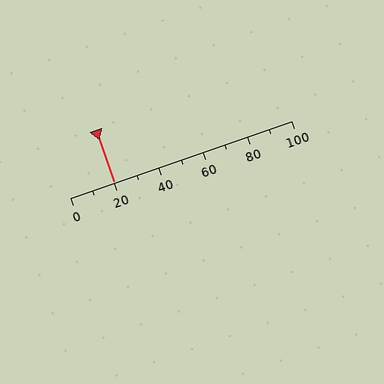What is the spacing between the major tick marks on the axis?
The major ticks are spaced 20 apart.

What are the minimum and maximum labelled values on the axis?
The axis runs from 0 to 100.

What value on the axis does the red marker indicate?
The marker indicates approximately 20.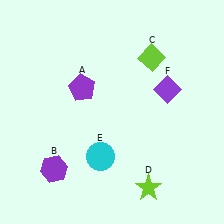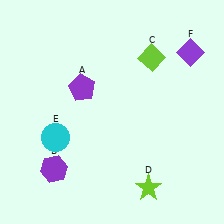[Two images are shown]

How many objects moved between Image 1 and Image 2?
2 objects moved between the two images.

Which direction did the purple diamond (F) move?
The purple diamond (F) moved up.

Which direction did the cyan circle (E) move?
The cyan circle (E) moved left.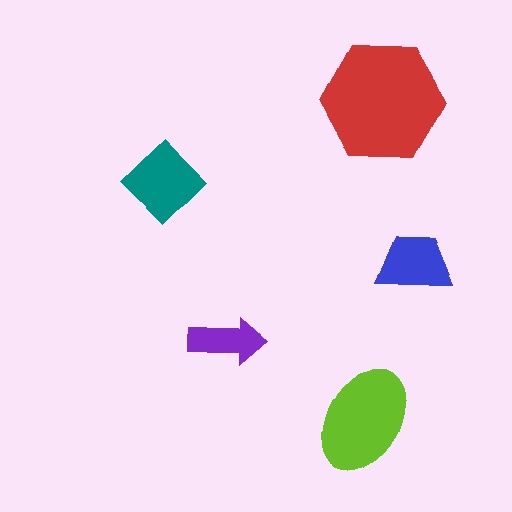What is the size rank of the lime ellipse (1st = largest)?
2nd.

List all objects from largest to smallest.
The red hexagon, the lime ellipse, the teal diamond, the blue trapezoid, the purple arrow.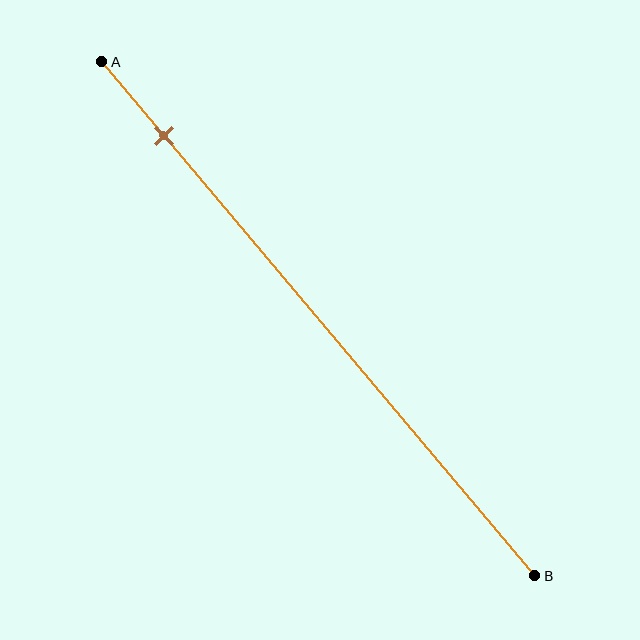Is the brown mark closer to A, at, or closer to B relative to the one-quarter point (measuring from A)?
The brown mark is closer to point A than the one-quarter point of segment AB.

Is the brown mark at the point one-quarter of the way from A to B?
No, the mark is at about 15% from A, not at the 25% one-quarter point.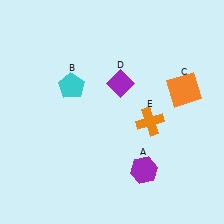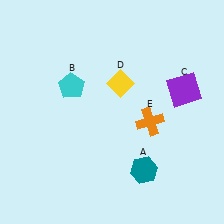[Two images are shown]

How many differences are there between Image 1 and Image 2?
There are 3 differences between the two images.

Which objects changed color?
A changed from purple to teal. C changed from orange to purple. D changed from purple to yellow.